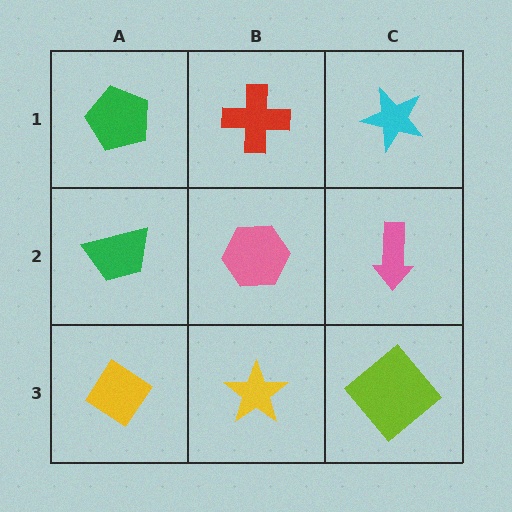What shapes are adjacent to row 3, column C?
A pink arrow (row 2, column C), a yellow star (row 3, column B).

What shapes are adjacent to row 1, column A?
A green trapezoid (row 2, column A), a red cross (row 1, column B).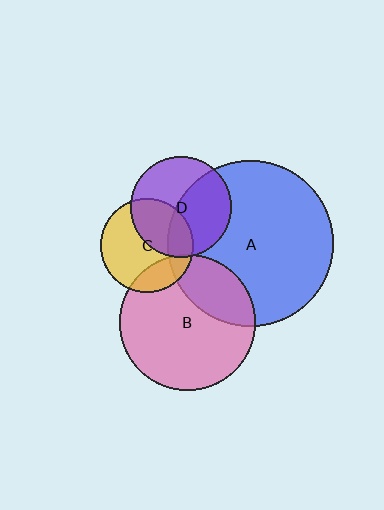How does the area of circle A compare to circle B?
Approximately 1.5 times.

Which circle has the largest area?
Circle A (blue).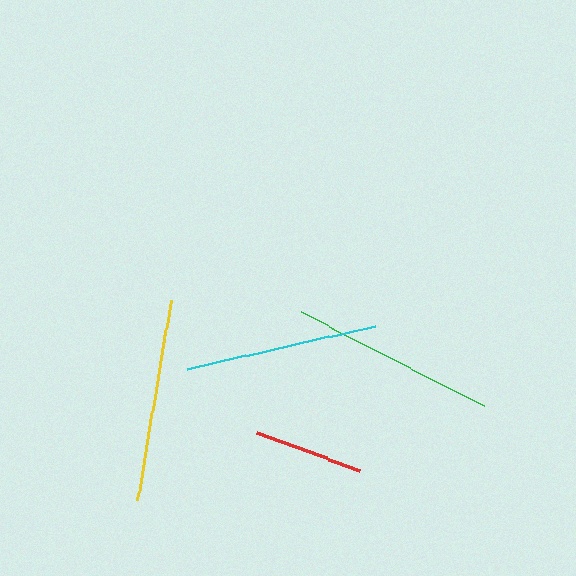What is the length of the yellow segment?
The yellow segment is approximately 203 pixels long.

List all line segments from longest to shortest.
From longest to shortest: green, yellow, cyan, red.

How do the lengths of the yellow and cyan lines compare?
The yellow and cyan lines are approximately the same length.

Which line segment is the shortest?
The red line is the shortest at approximately 109 pixels.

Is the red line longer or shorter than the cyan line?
The cyan line is longer than the red line.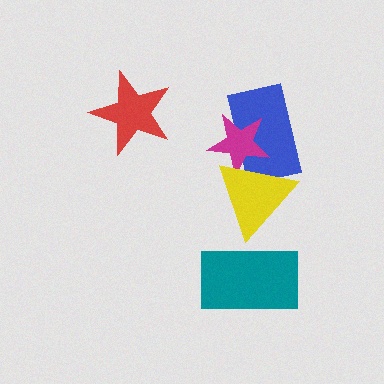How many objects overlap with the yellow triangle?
3 objects overlap with the yellow triangle.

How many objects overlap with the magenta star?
2 objects overlap with the magenta star.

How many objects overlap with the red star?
0 objects overlap with the red star.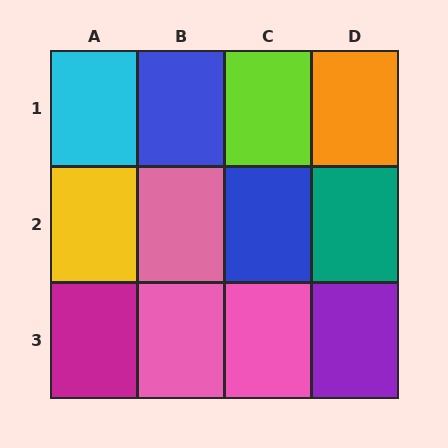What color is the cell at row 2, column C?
Blue.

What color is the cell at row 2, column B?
Pink.